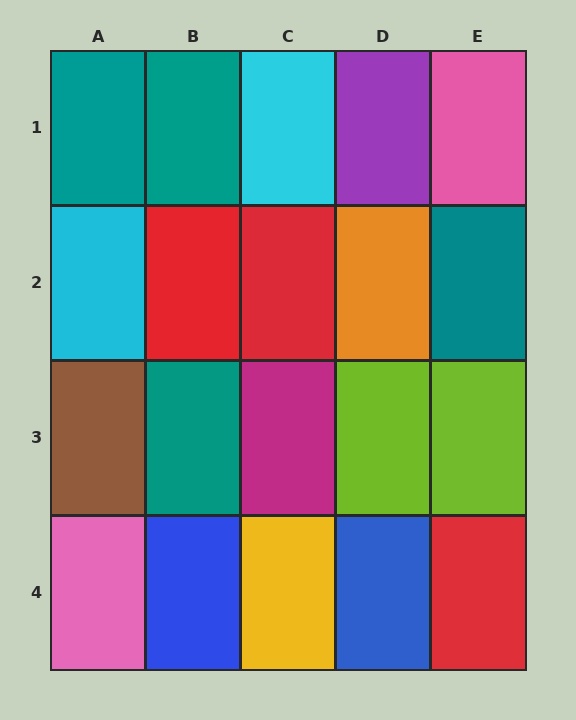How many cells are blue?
2 cells are blue.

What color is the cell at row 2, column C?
Red.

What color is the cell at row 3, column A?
Brown.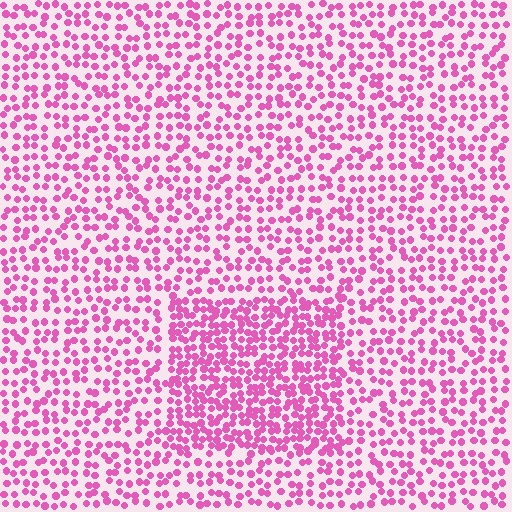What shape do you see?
I see a rectangle.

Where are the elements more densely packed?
The elements are more densely packed inside the rectangle boundary.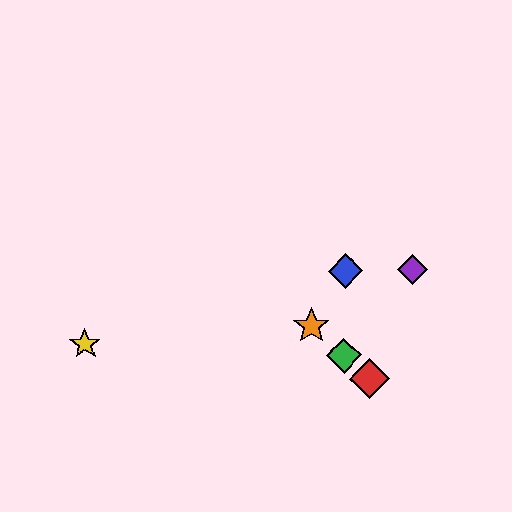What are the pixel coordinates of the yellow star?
The yellow star is at (85, 344).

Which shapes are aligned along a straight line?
The red diamond, the green diamond, the orange star are aligned along a straight line.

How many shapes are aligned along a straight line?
3 shapes (the red diamond, the green diamond, the orange star) are aligned along a straight line.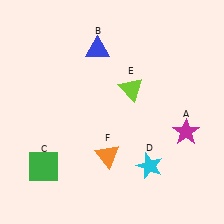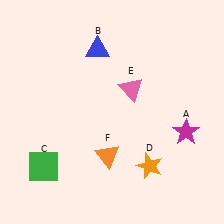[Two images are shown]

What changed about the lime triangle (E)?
In Image 1, E is lime. In Image 2, it changed to pink.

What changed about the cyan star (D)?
In Image 1, D is cyan. In Image 2, it changed to orange.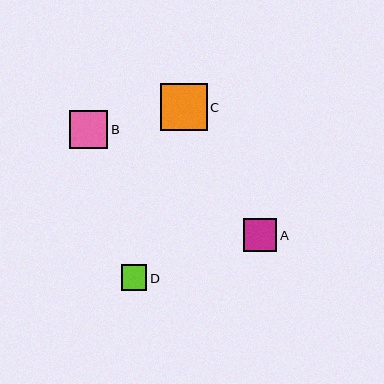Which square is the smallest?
Square D is the smallest with a size of approximately 26 pixels.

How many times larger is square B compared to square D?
Square B is approximately 1.5 times the size of square D.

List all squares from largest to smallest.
From largest to smallest: C, B, A, D.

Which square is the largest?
Square C is the largest with a size of approximately 47 pixels.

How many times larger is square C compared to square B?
Square C is approximately 1.2 times the size of square B.